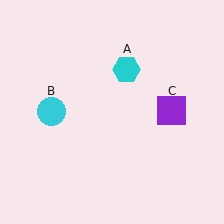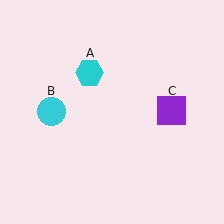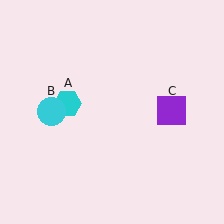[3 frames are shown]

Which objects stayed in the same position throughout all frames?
Cyan circle (object B) and purple square (object C) remained stationary.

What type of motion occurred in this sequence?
The cyan hexagon (object A) rotated counterclockwise around the center of the scene.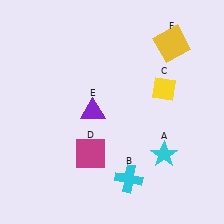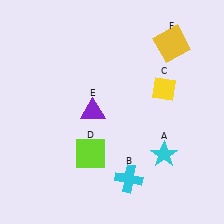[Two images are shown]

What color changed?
The square (D) changed from magenta in Image 1 to lime in Image 2.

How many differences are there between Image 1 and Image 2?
There is 1 difference between the two images.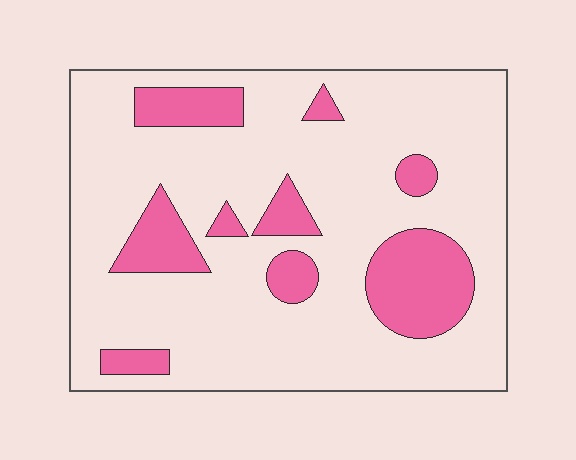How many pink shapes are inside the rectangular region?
9.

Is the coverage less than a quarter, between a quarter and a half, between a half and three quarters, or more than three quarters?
Less than a quarter.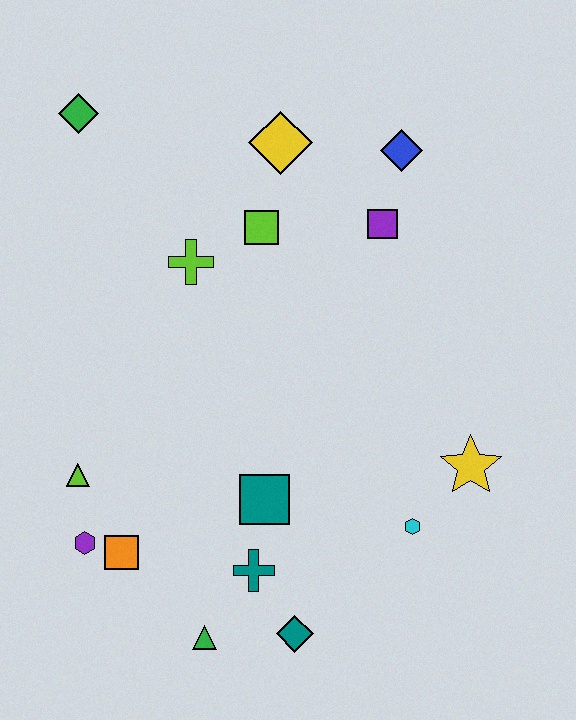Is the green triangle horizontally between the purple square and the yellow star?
No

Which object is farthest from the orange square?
The blue diamond is farthest from the orange square.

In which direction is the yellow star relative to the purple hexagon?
The yellow star is to the right of the purple hexagon.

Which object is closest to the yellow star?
The cyan hexagon is closest to the yellow star.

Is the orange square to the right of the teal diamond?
No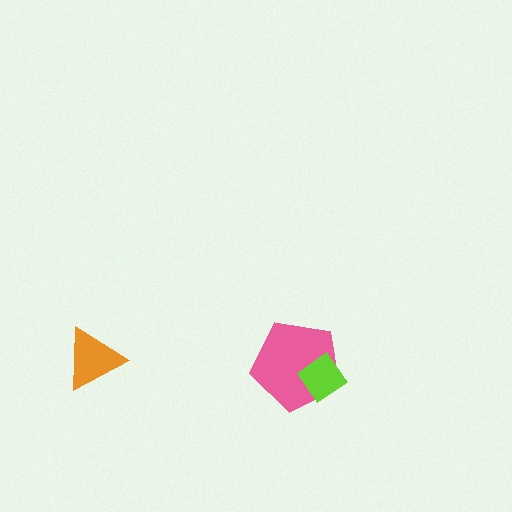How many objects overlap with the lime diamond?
1 object overlaps with the lime diamond.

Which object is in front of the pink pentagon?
The lime diamond is in front of the pink pentagon.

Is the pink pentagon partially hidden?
Yes, it is partially covered by another shape.